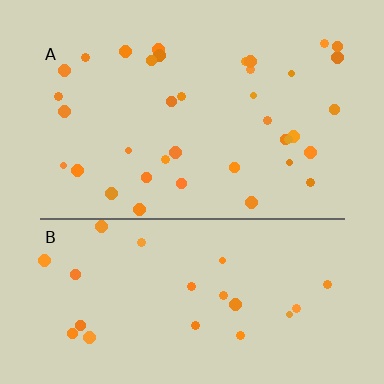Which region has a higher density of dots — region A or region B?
A (the top).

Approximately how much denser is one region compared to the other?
Approximately 1.6× — region A over region B.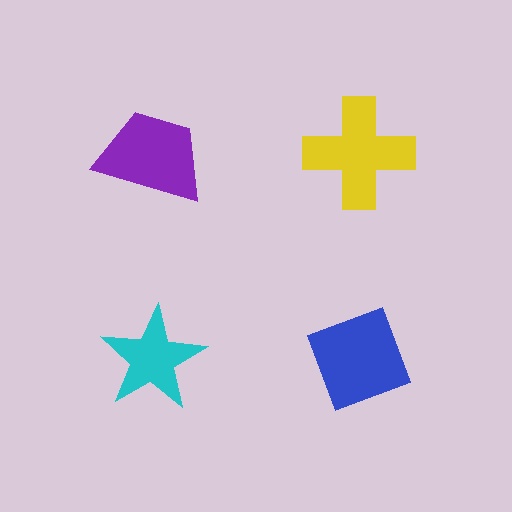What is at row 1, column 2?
A yellow cross.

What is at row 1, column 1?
A purple trapezoid.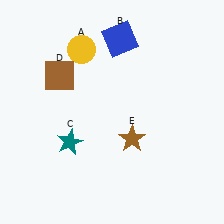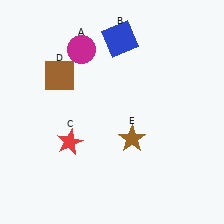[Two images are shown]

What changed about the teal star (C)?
In Image 1, C is teal. In Image 2, it changed to red.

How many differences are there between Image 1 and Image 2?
There are 2 differences between the two images.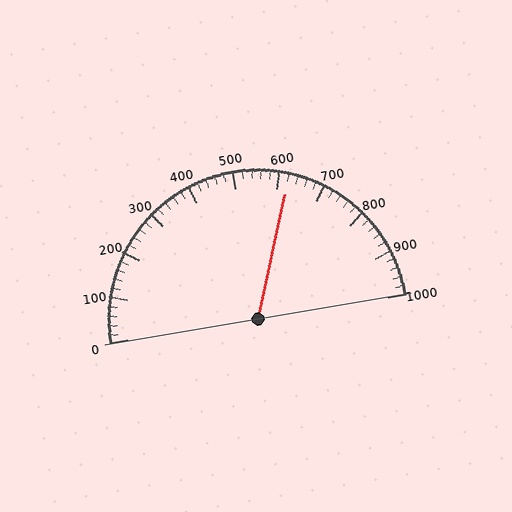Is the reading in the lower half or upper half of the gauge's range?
The reading is in the upper half of the range (0 to 1000).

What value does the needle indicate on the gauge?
The needle indicates approximately 620.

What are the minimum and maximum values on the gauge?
The gauge ranges from 0 to 1000.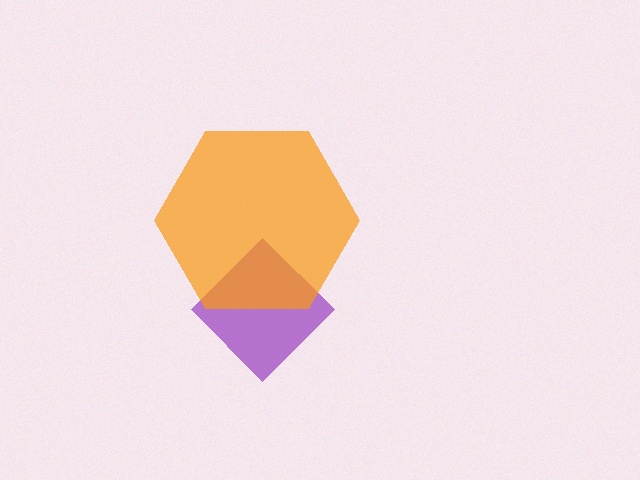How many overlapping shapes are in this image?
There are 2 overlapping shapes in the image.